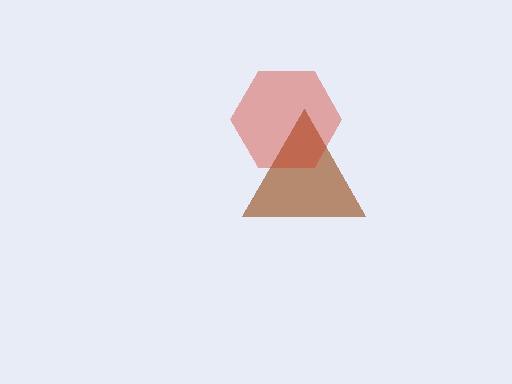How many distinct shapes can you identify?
There are 2 distinct shapes: a brown triangle, a red hexagon.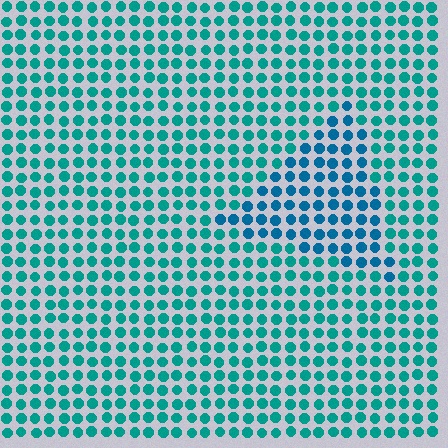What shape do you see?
I see a triangle.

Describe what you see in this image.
The image is filled with small teal elements in a uniform arrangement. A triangle-shaped region is visible where the elements are tinted to a slightly different hue, forming a subtle color boundary.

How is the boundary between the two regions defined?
The boundary is defined purely by a slight shift in hue (about 25 degrees). Spacing, size, and orientation are identical on both sides.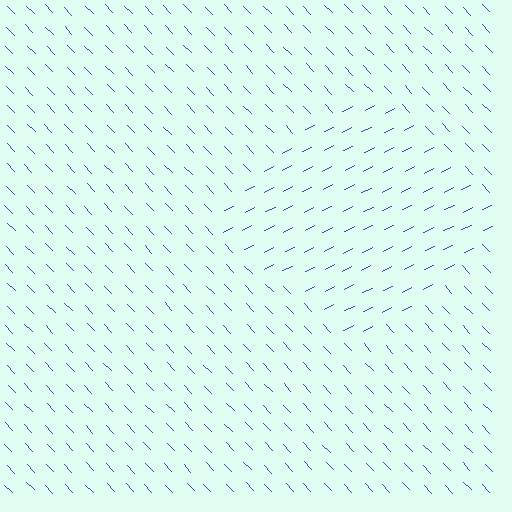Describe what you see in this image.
The image is filled with small blue line segments. A diamond region in the image has lines oriented differently from the surrounding lines, creating a visible texture boundary.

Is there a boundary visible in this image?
Yes, there is a texture boundary formed by a change in line orientation.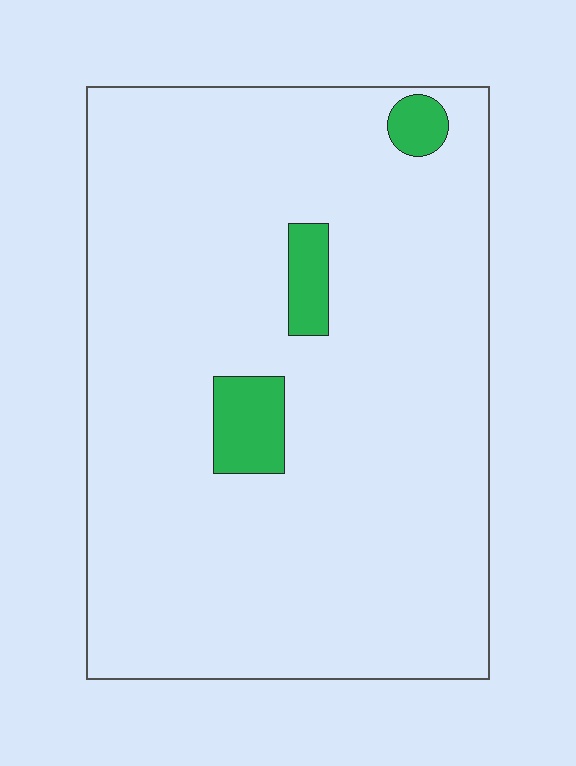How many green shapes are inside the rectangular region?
3.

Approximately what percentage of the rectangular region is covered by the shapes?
Approximately 5%.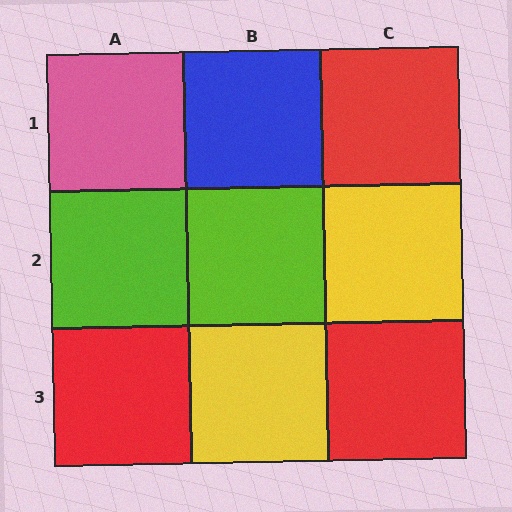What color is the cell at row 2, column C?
Yellow.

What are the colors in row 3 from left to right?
Red, yellow, red.